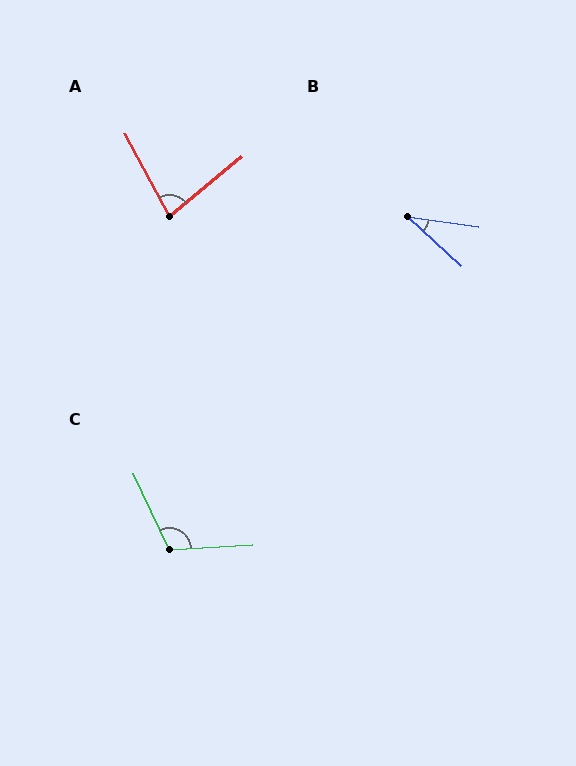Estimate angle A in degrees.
Approximately 79 degrees.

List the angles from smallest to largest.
B (34°), A (79°), C (112°).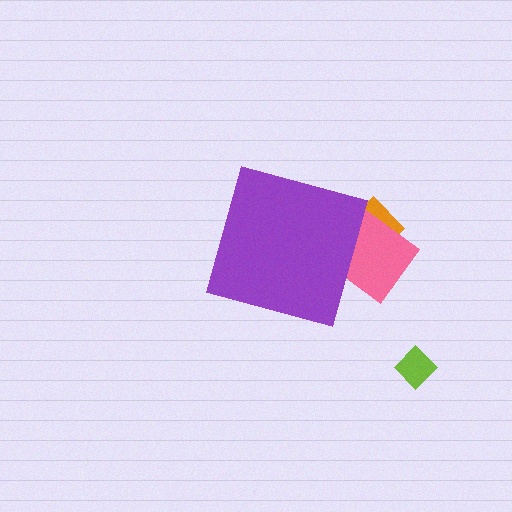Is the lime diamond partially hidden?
No, the lime diamond is fully visible.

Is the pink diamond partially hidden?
Yes, the pink diamond is partially hidden behind the purple diamond.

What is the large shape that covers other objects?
A purple diamond.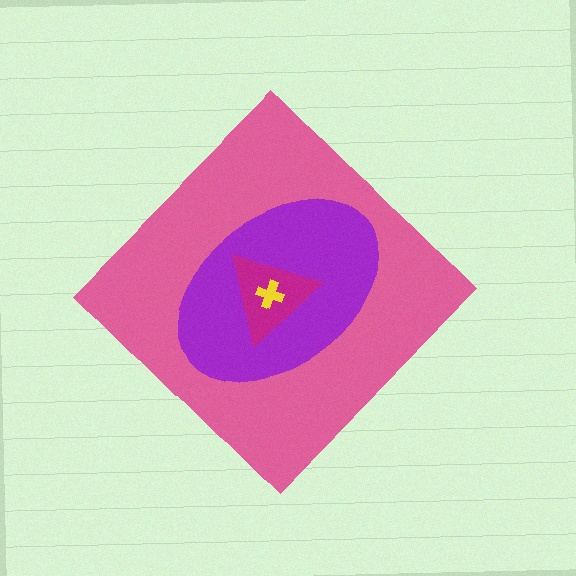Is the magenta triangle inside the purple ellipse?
Yes.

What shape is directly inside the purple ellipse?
The magenta triangle.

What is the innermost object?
The yellow cross.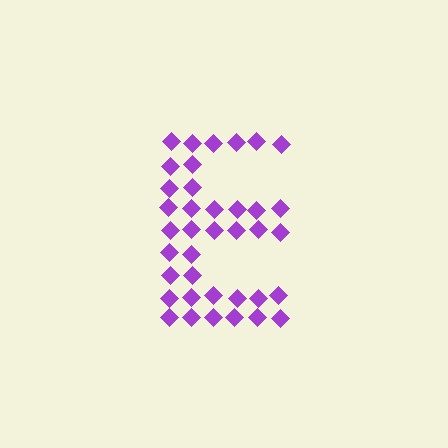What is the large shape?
The large shape is the letter E.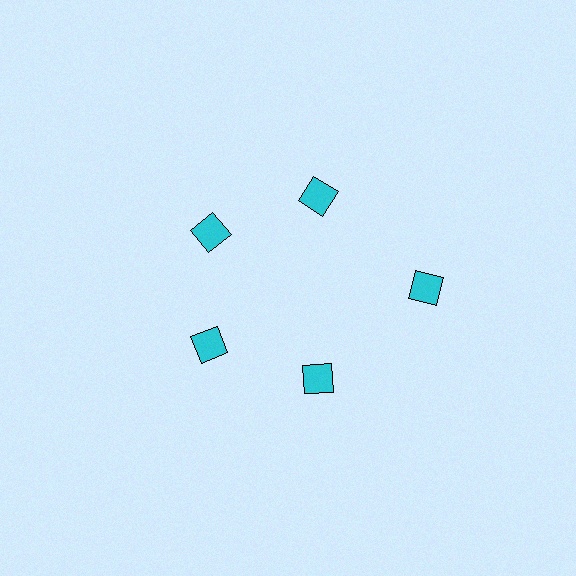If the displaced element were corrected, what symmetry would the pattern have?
It would have 5-fold rotational symmetry — the pattern would map onto itself every 72 degrees.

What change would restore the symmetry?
The symmetry would be restored by moving it inward, back onto the ring so that all 5 diamonds sit at equal angles and equal distance from the center.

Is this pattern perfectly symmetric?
No. The 5 cyan diamonds are arranged in a ring, but one element near the 3 o'clock position is pushed outward from the center, breaking the 5-fold rotational symmetry.